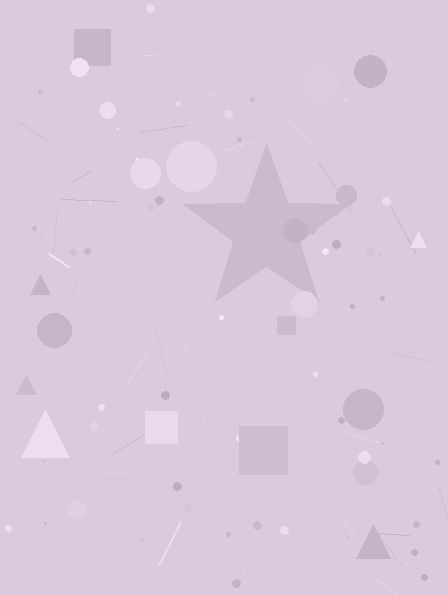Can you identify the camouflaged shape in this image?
The camouflaged shape is a star.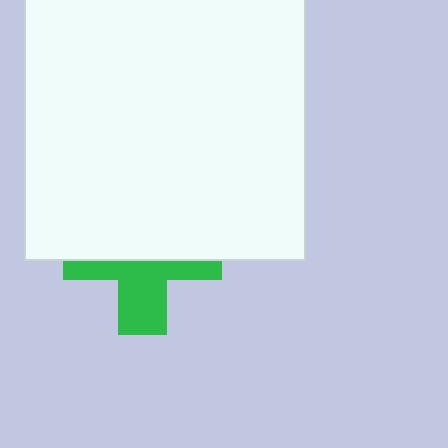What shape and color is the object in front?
The object in front is a white square.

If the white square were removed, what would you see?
You would see the complete green cross.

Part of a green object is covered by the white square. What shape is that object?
It is a cross.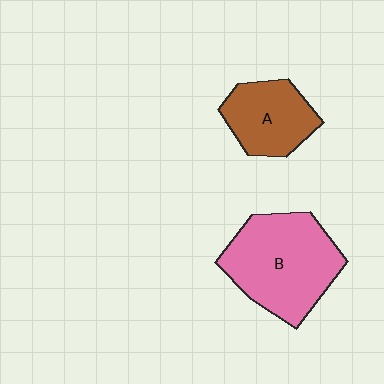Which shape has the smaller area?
Shape A (brown).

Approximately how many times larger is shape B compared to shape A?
Approximately 1.7 times.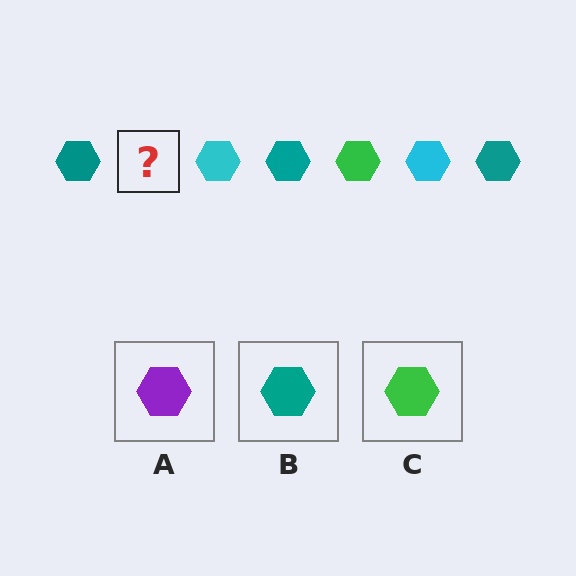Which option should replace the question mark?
Option C.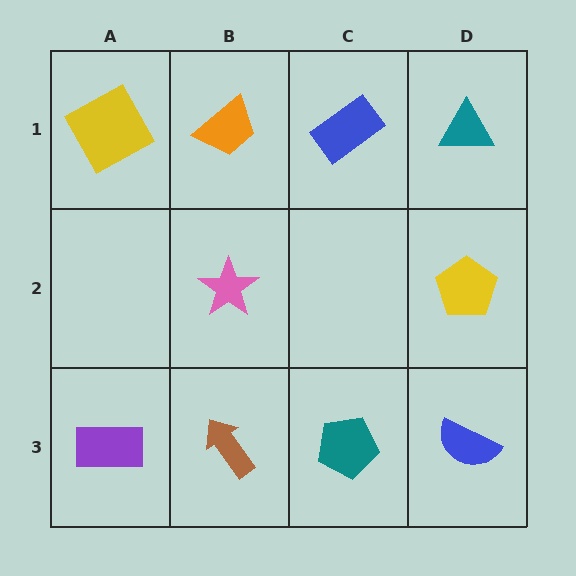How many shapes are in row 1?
4 shapes.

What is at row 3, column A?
A purple rectangle.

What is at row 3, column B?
A brown arrow.